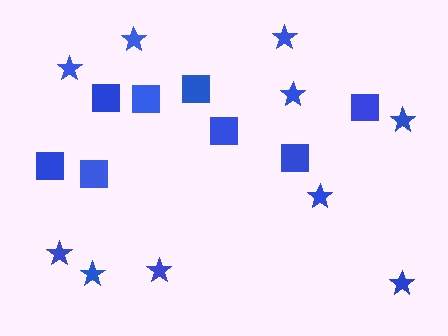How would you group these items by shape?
There are 2 groups: one group of squares (8) and one group of stars (10).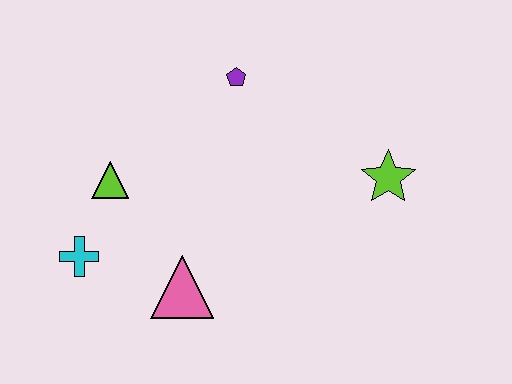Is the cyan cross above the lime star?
No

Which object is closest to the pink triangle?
The cyan cross is closest to the pink triangle.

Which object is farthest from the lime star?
The cyan cross is farthest from the lime star.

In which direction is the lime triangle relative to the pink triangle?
The lime triangle is above the pink triangle.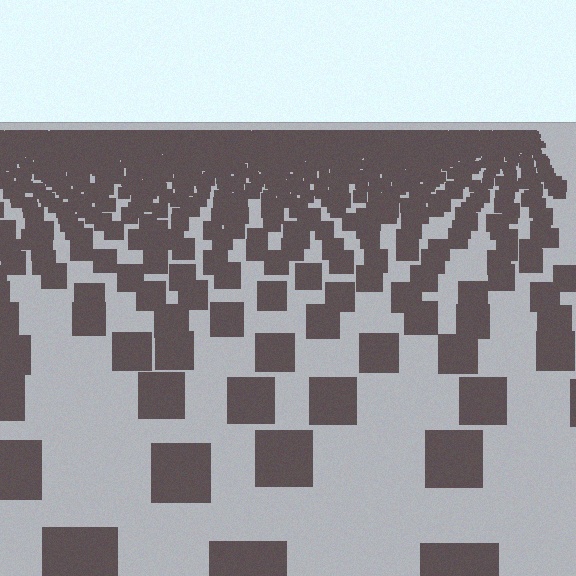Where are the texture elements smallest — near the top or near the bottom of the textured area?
Near the top.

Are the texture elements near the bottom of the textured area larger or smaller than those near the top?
Larger. Near the bottom, elements are closer to the viewer and appear at a bigger on-screen size.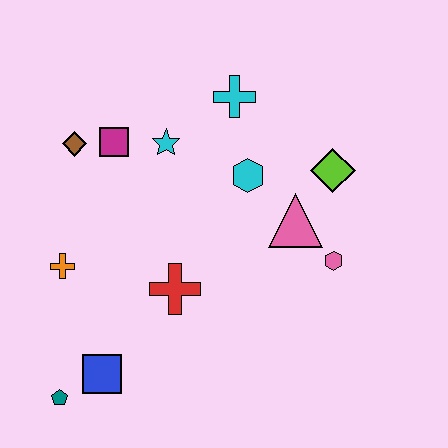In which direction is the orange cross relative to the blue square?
The orange cross is above the blue square.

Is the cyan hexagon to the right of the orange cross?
Yes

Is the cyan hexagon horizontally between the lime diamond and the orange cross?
Yes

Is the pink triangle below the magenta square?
Yes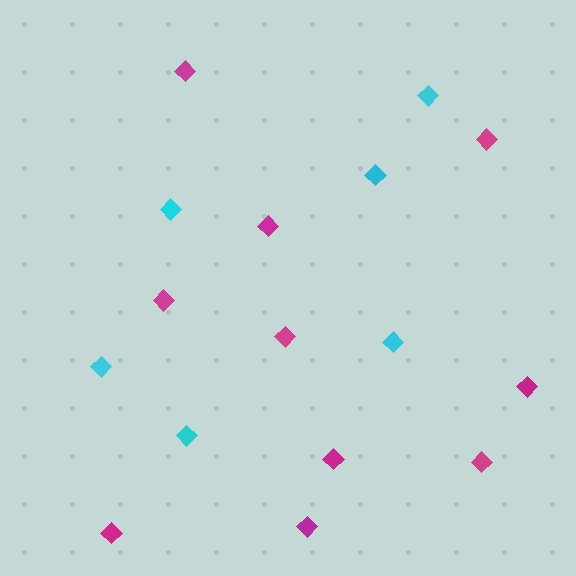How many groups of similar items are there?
There are 2 groups: one group of magenta diamonds (10) and one group of cyan diamonds (6).